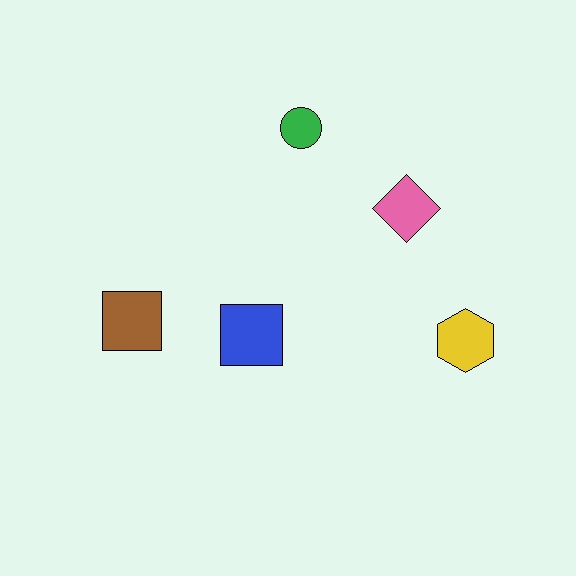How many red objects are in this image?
There are no red objects.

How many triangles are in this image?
There are no triangles.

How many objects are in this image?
There are 5 objects.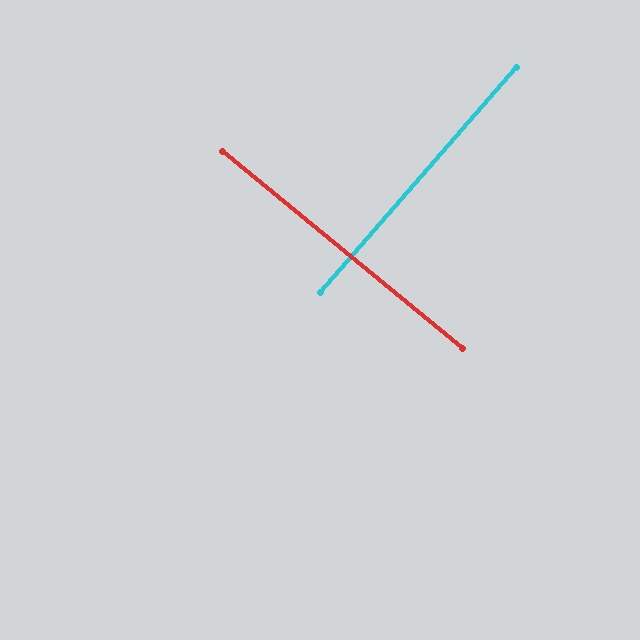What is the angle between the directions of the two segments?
Approximately 88 degrees.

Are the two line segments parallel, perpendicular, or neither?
Perpendicular — they meet at approximately 88°.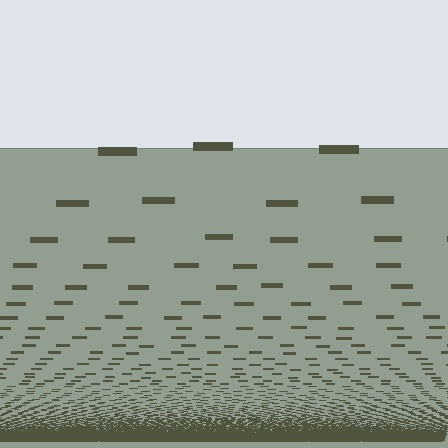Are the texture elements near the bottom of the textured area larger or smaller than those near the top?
Smaller. The gradient is inverted — elements near the bottom are smaller and denser.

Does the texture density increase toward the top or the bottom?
Density increases toward the bottom.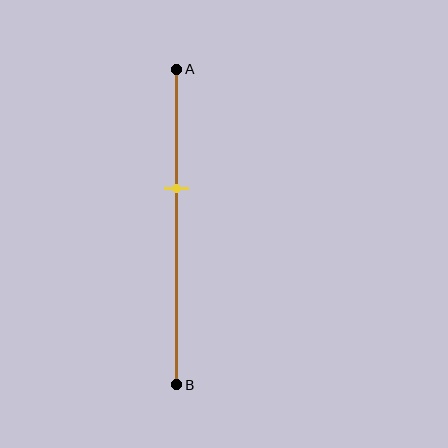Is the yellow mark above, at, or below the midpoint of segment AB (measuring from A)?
The yellow mark is above the midpoint of segment AB.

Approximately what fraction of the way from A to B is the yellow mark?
The yellow mark is approximately 40% of the way from A to B.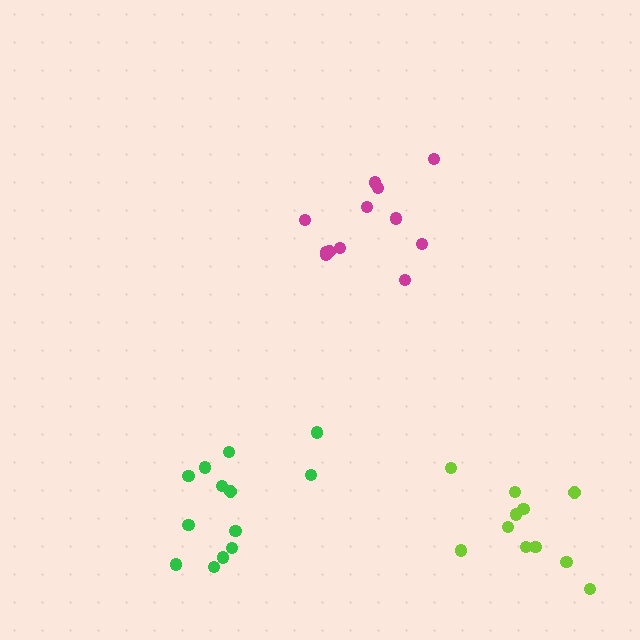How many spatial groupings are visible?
There are 3 spatial groupings.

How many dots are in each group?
Group 1: 12 dots, Group 2: 11 dots, Group 3: 13 dots (36 total).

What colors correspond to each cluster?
The clusters are colored: magenta, lime, green.